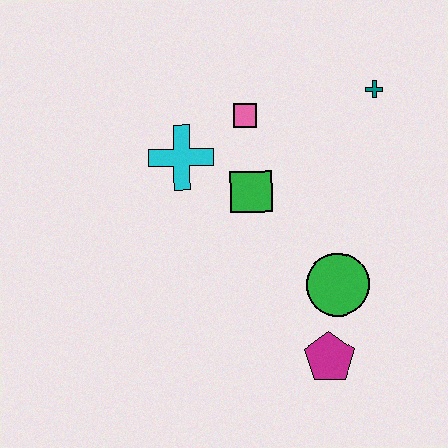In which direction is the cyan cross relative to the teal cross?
The cyan cross is to the left of the teal cross.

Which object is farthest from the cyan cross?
The magenta pentagon is farthest from the cyan cross.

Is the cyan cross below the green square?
No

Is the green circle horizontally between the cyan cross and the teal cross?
Yes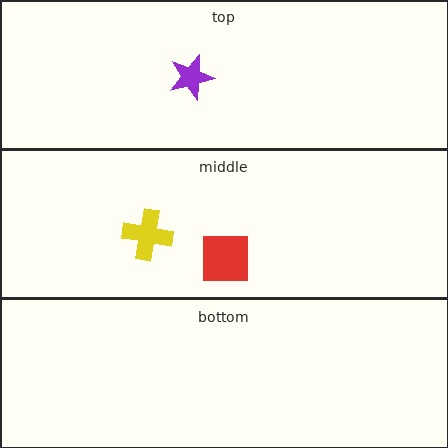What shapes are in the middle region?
The red square, the yellow cross.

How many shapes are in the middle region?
2.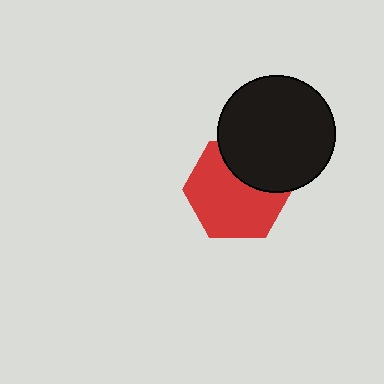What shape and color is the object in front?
The object in front is a black circle.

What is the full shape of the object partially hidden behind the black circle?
The partially hidden object is a red hexagon.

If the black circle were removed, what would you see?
You would see the complete red hexagon.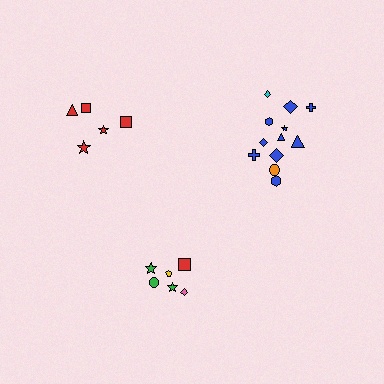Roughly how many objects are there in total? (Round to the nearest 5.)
Roughly 25 objects in total.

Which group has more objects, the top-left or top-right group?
The top-right group.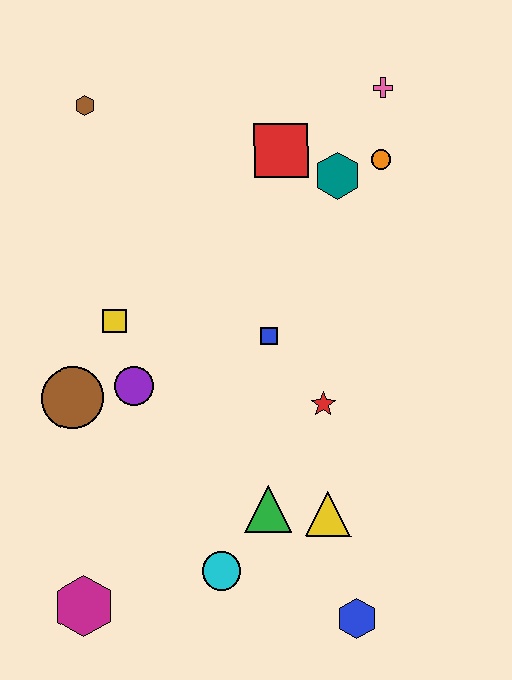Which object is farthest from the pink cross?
The magenta hexagon is farthest from the pink cross.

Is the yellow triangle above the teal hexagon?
No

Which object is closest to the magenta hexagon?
The cyan circle is closest to the magenta hexagon.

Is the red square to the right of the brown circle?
Yes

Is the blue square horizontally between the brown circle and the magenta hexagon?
No